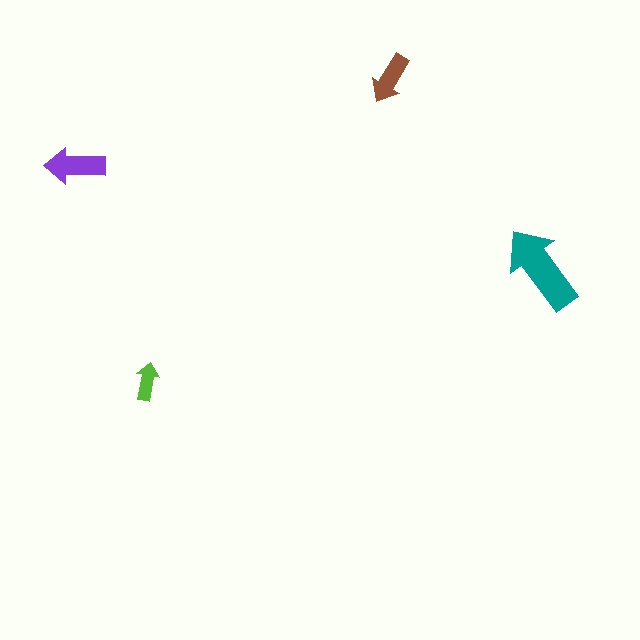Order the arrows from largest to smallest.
the teal one, the purple one, the brown one, the lime one.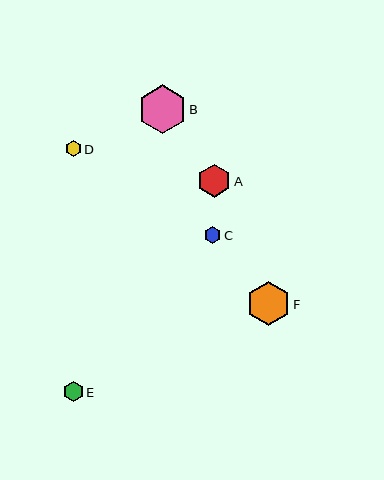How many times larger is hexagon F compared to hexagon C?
Hexagon F is approximately 2.7 times the size of hexagon C.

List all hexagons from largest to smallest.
From largest to smallest: B, F, A, E, D, C.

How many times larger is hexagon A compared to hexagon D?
Hexagon A is approximately 2.0 times the size of hexagon D.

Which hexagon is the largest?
Hexagon B is the largest with a size of approximately 48 pixels.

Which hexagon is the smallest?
Hexagon C is the smallest with a size of approximately 16 pixels.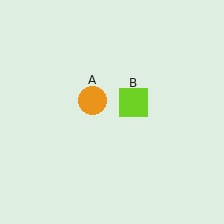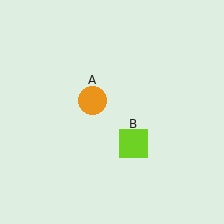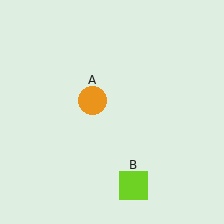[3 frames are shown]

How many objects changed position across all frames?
1 object changed position: lime square (object B).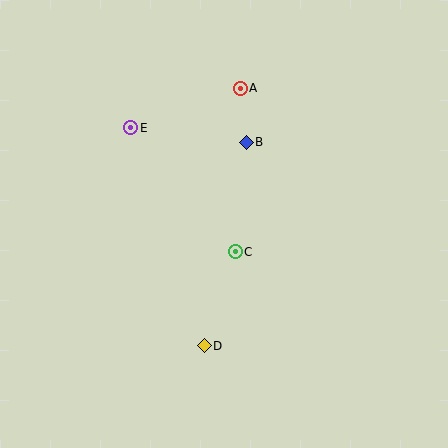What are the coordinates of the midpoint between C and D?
The midpoint between C and D is at (220, 299).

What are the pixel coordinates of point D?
Point D is at (204, 346).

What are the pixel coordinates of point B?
Point B is at (246, 142).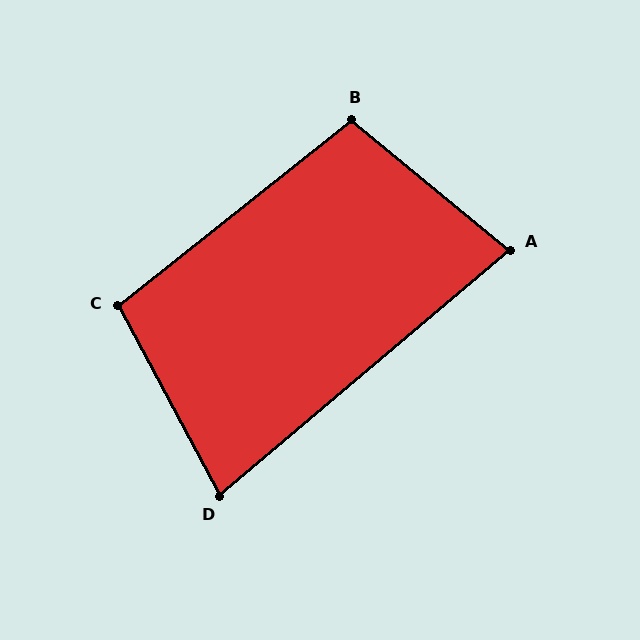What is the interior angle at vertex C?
Approximately 100 degrees (obtuse).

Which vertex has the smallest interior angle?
D, at approximately 78 degrees.